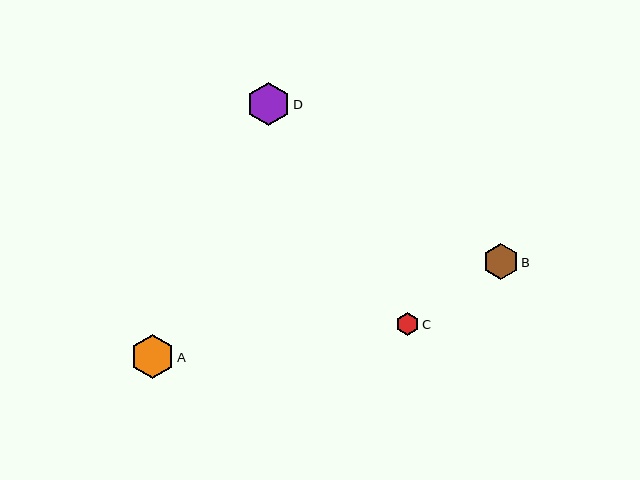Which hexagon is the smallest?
Hexagon C is the smallest with a size of approximately 23 pixels.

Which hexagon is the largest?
Hexagon A is the largest with a size of approximately 44 pixels.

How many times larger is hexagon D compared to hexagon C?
Hexagon D is approximately 1.9 times the size of hexagon C.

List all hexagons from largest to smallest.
From largest to smallest: A, D, B, C.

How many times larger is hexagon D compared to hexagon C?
Hexagon D is approximately 1.9 times the size of hexagon C.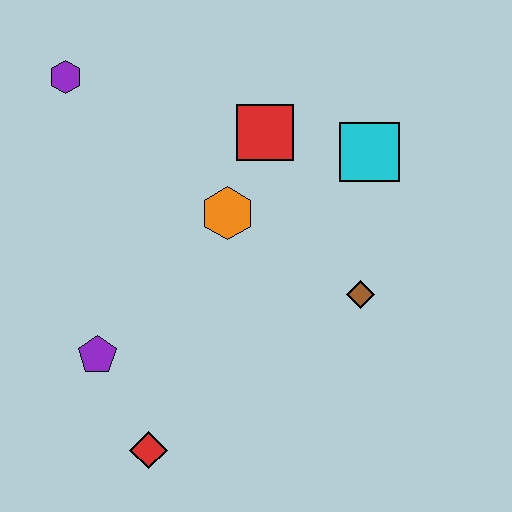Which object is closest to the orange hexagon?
The red square is closest to the orange hexagon.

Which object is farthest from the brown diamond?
The purple hexagon is farthest from the brown diamond.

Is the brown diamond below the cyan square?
Yes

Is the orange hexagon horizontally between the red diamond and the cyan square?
Yes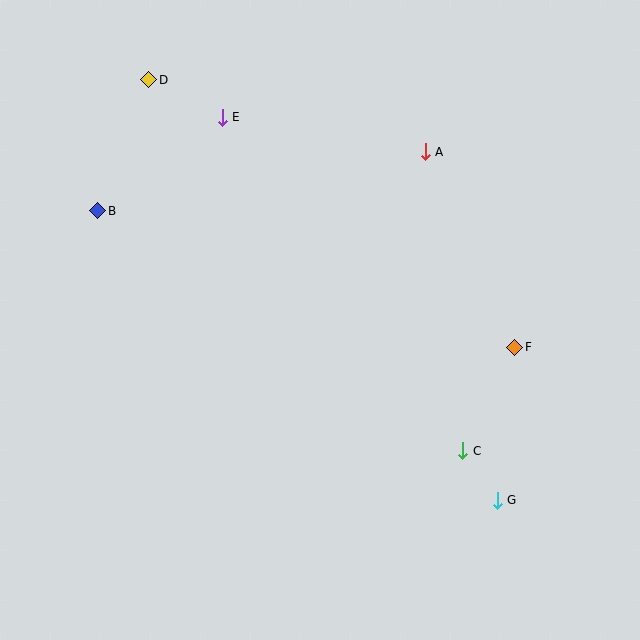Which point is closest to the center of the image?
Point C at (463, 451) is closest to the center.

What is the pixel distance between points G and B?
The distance between G and B is 493 pixels.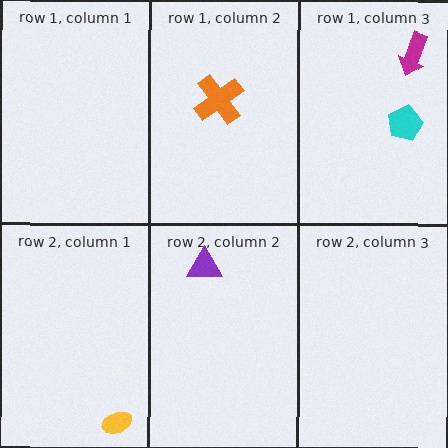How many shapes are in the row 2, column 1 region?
1.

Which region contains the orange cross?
The row 1, column 2 region.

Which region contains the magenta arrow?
The row 1, column 3 region.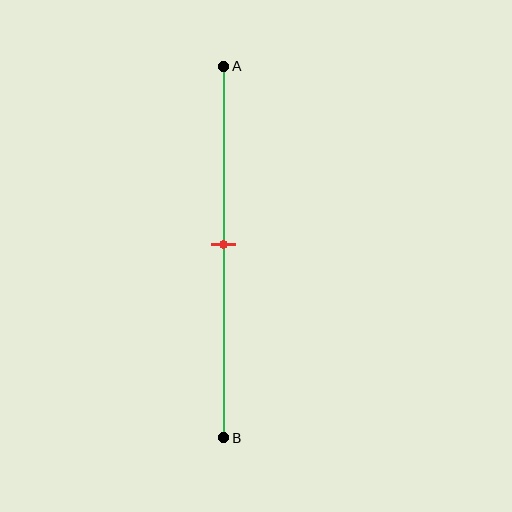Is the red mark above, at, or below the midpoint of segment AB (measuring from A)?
The red mark is approximately at the midpoint of segment AB.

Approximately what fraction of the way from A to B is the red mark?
The red mark is approximately 50% of the way from A to B.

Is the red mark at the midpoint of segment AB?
Yes, the mark is approximately at the midpoint.